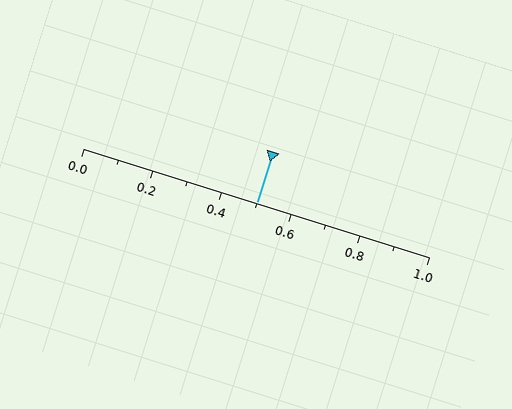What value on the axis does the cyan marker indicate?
The marker indicates approximately 0.5.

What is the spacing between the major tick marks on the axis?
The major ticks are spaced 0.2 apart.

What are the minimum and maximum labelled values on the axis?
The axis runs from 0.0 to 1.0.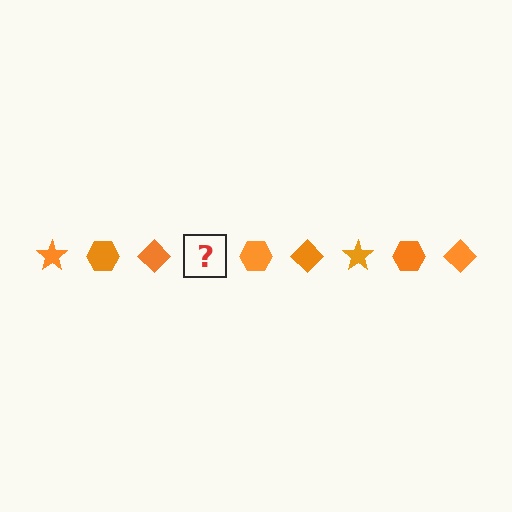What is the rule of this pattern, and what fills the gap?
The rule is that the pattern cycles through star, hexagon, diamond shapes in orange. The gap should be filled with an orange star.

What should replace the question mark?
The question mark should be replaced with an orange star.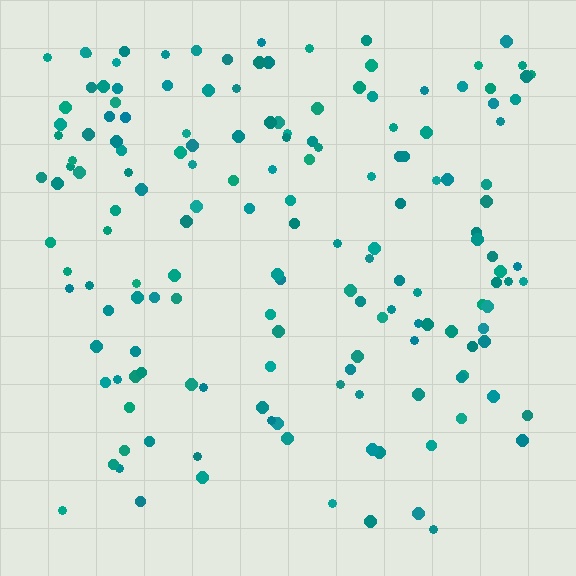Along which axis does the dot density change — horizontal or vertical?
Vertical.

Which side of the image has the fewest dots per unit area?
The bottom.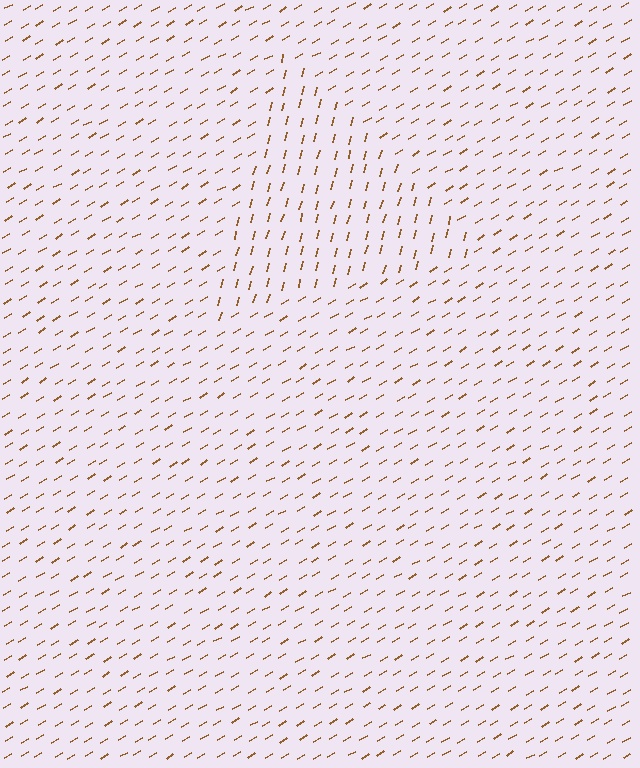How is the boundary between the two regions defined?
The boundary is defined purely by a change in line orientation (approximately 45 degrees difference). All lines are the same color and thickness.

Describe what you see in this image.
The image is filled with small brown line segments. A triangle region in the image has lines oriented differently from the surrounding lines, creating a visible texture boundary.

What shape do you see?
I see a triangle.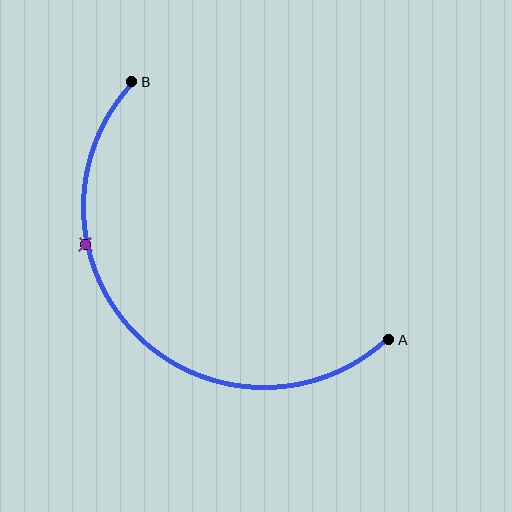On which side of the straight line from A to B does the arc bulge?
The arc bulges below and to the left of the straight line connecting A and B.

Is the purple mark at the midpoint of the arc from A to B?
No. The purple mark lies on the arc but is closer to endpoint B. The arc midpoint would be at the point on the curve equidistant along the arc from both A and B.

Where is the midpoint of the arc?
The arc midpoint is the point on the curve farthest from the straight line joining A and B. It sits below and to the left of that line.